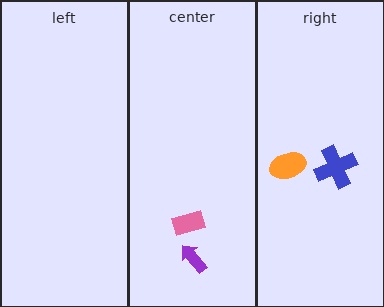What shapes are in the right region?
The blue cross, the orange ellipse.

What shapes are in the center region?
The purple arrow, the pink rectangle.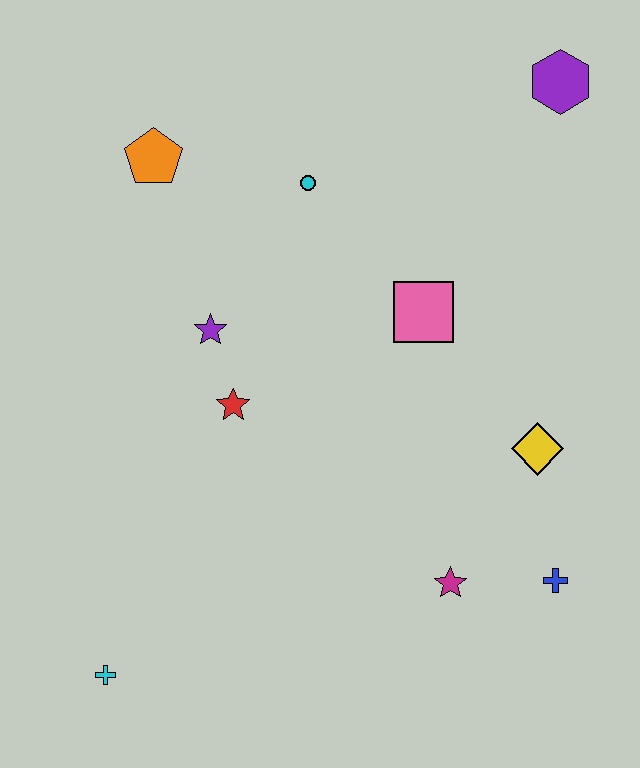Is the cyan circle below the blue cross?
No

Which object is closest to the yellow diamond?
The blue cross is closest to the yellow diamond.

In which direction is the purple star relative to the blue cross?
The purple star is to the left of the blue cross.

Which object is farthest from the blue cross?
The orange pentagon is farthest from the blue cross.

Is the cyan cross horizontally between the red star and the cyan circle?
No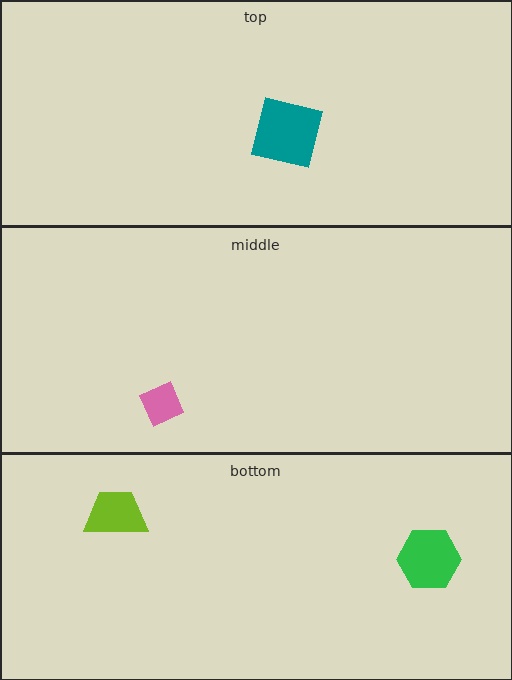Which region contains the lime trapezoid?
The bottom region.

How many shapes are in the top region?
1.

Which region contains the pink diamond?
The middle region.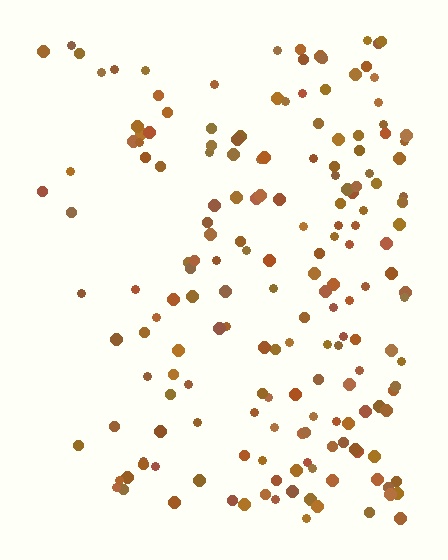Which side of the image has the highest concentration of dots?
The right.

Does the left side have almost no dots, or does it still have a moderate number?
Still a moderate number, just noticeably fewer than the right.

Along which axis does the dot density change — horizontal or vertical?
Horizontal.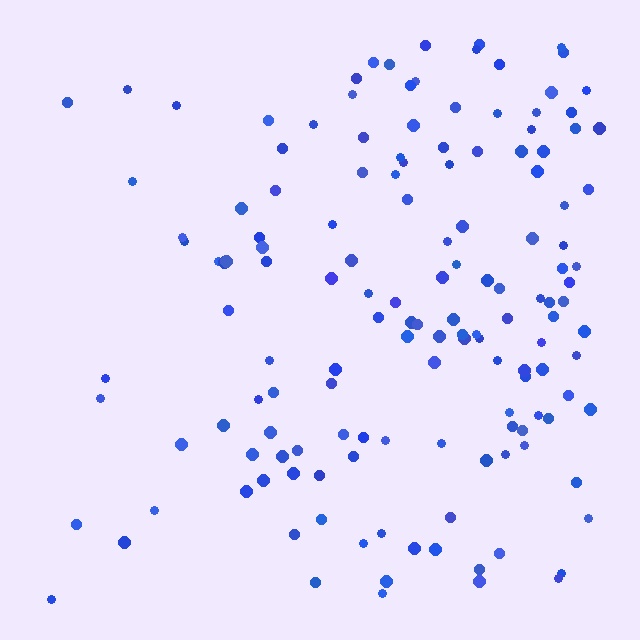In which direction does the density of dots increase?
From left to right, with the right side densest.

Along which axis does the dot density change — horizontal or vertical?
Horizontal.